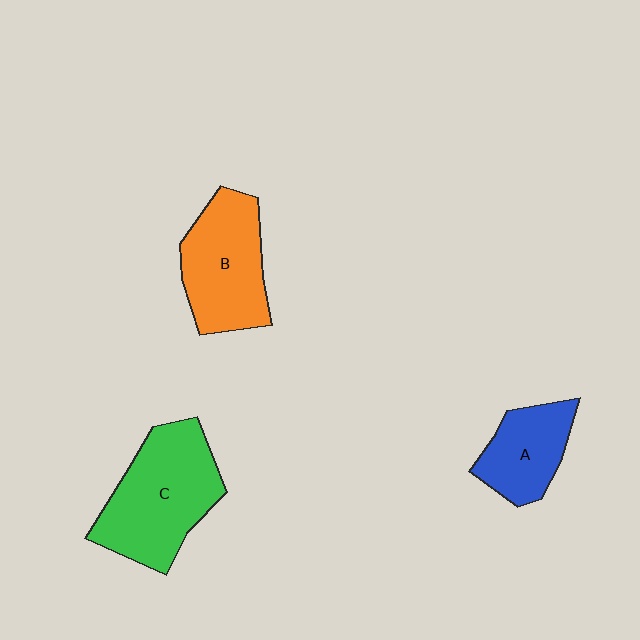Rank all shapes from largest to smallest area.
From largest to smallest: C (green), B (orange), A (blue).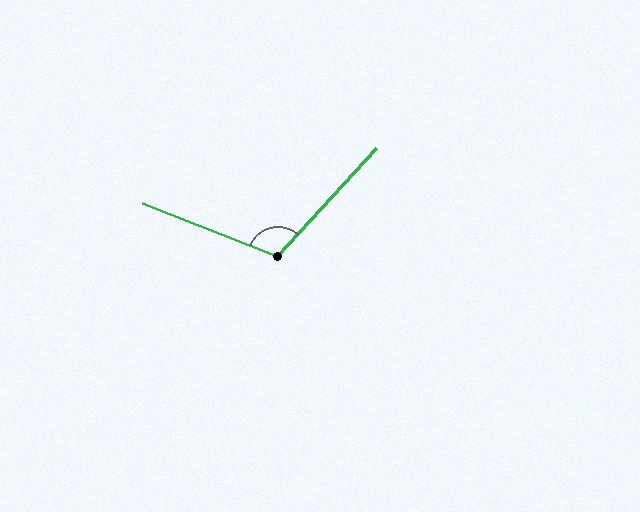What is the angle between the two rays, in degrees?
Approximately 111 degrees.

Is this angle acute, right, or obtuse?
It is obtuse.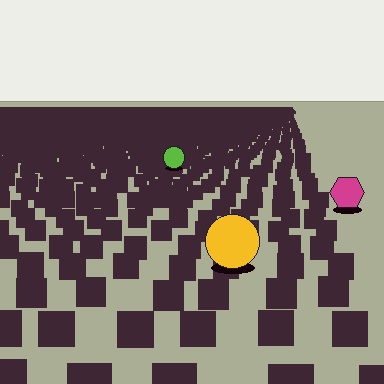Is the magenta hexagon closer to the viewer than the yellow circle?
No. The yellow circle is closer — you can tell from the texture gradient: the ground texture is coarser near it.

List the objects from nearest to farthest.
From nearest to farthest: the yellow circle, the magenta hexagon, the lime circle.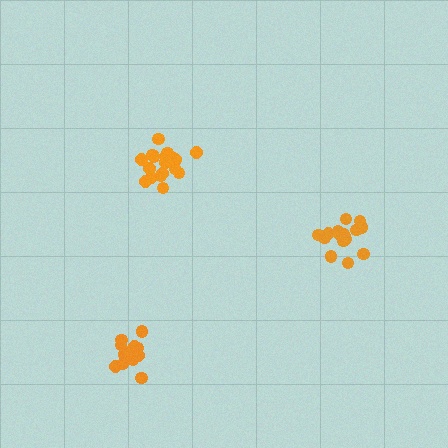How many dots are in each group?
Group 1: 17 dots, Group 2: 19 dots, Group 3: 13 dots (49 total).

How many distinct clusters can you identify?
There are 3 distinct clusters.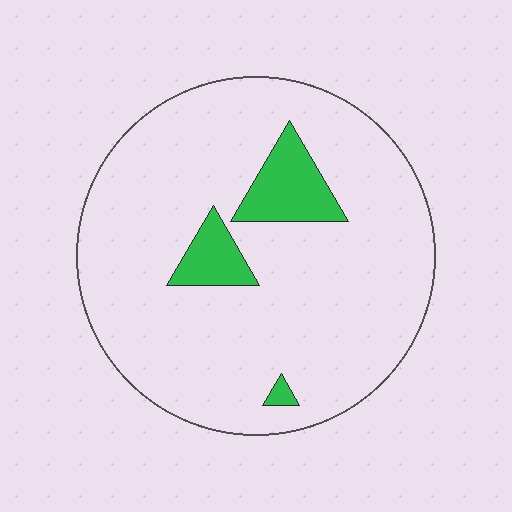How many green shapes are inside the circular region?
3.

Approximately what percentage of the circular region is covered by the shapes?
Approximately 10%.